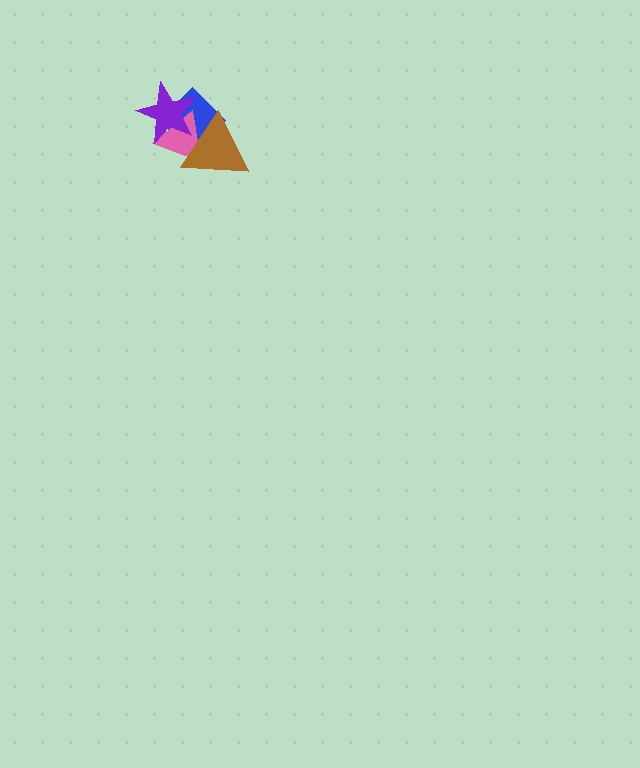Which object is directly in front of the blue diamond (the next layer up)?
The pink triangle is directly in front of the blue diamond.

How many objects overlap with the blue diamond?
3 objects overlap with the blue diamond.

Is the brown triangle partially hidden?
No, no other shape covers it.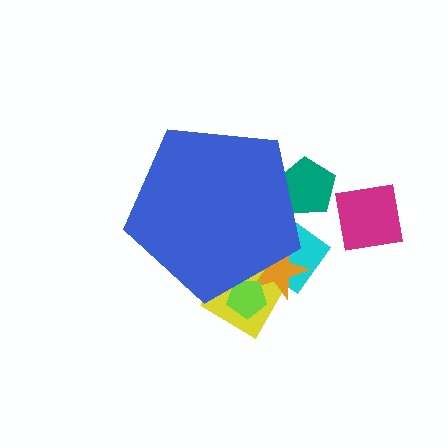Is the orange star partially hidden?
Yes, the orange star is partially hidden behind the blue pentagon.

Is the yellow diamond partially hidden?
Yes, the yellow diamond is partially hidden behind the blue pentagon.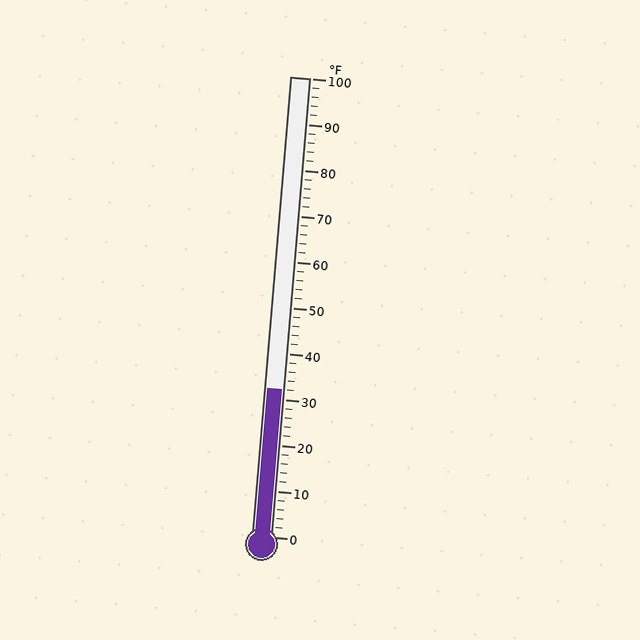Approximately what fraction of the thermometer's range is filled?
The thermometer is filled to approximately 30% of its range.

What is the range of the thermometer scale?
The thermometer scale ranges from 0°F to 100°F.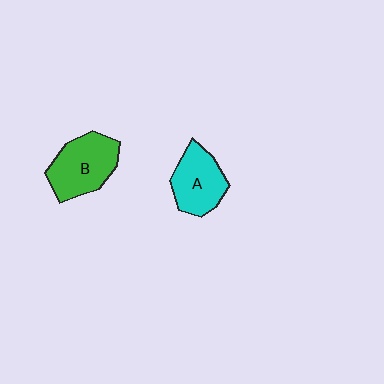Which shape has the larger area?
Shape B (green).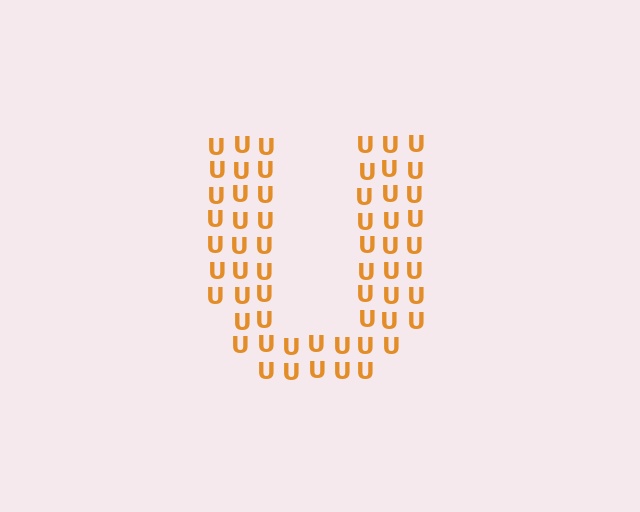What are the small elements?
The small elements are letter U's.